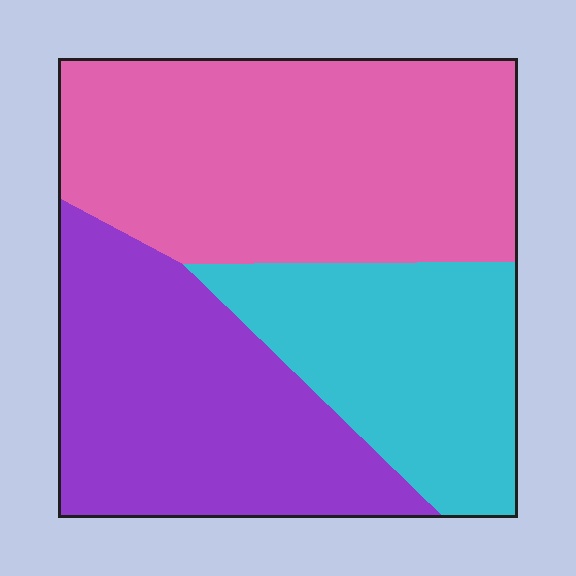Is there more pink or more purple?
Pink.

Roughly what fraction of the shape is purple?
Purple covers around 35% of the shape.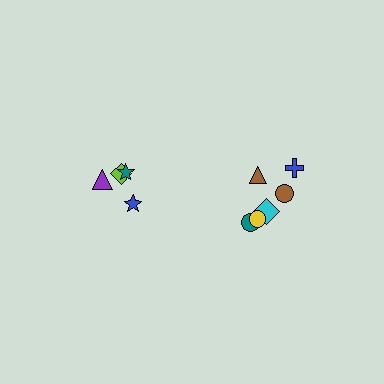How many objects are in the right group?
There are 6 objects.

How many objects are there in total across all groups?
There are 10 objects.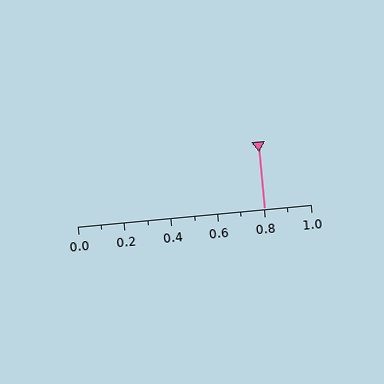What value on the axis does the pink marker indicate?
The marker indicates approximately 0.8.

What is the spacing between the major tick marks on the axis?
The major ticks are spaced 0.2 apart.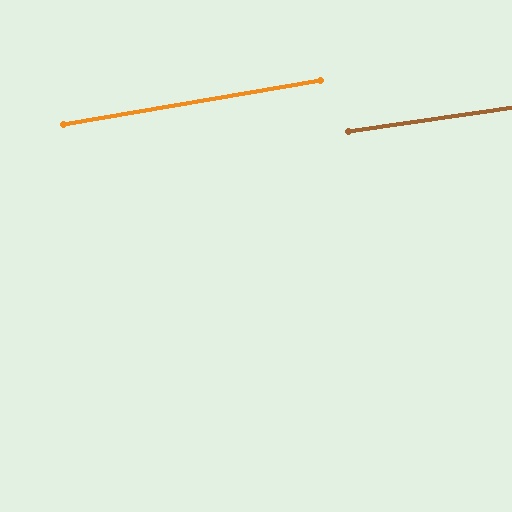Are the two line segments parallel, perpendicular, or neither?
Parallel — their directions differ by only 1.3°.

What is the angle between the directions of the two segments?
Approximately 1 degree.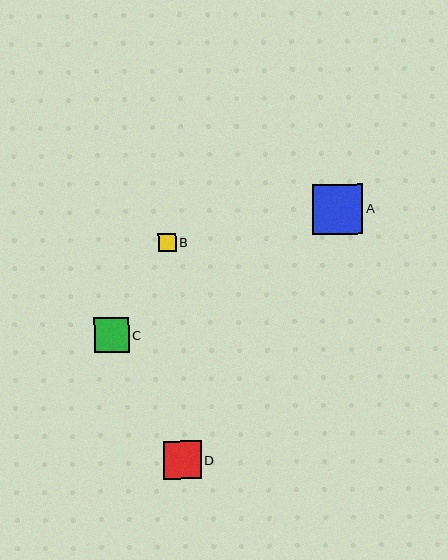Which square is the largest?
Square A is the largest with a size of approximately 50 pixels.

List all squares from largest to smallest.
From largest to smallest: A, D, C, B.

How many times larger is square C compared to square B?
Square C is approximately 2.0 times the size of square B.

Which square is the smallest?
Square B is the smallest with a size of approximately 18 pixels.